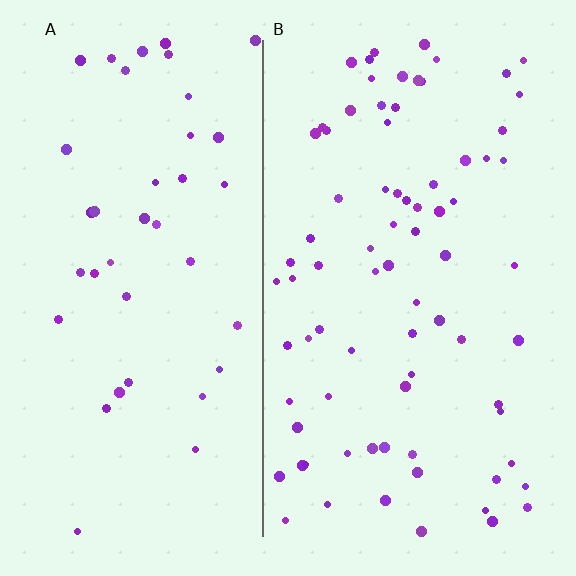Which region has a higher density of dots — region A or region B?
B (the right).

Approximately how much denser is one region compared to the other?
Approximately 2.0× — region B over region A.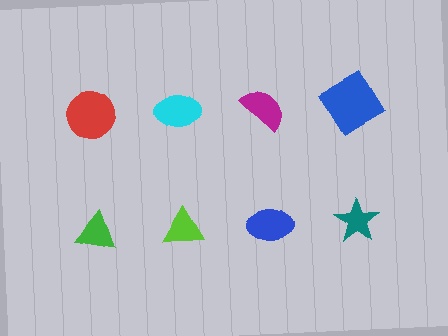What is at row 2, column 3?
A blue ellipse.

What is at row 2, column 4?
A teal star.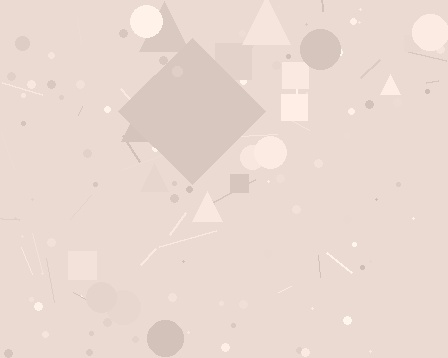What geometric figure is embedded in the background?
A diamond is embedded in the background.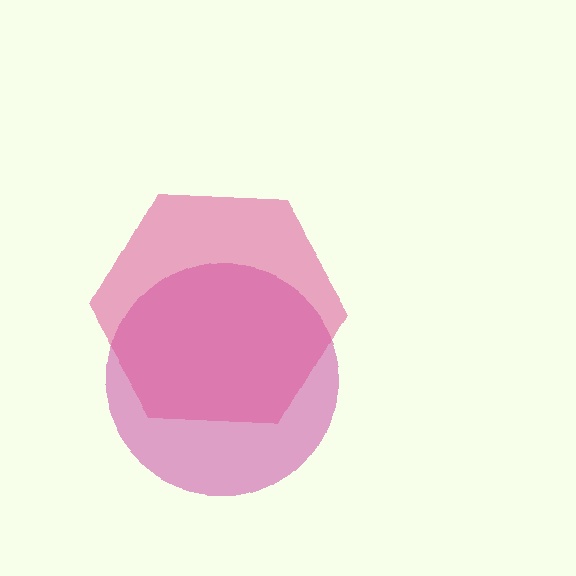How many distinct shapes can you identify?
There are 2 distinct shapes: a magenta circle, a pink hexagon.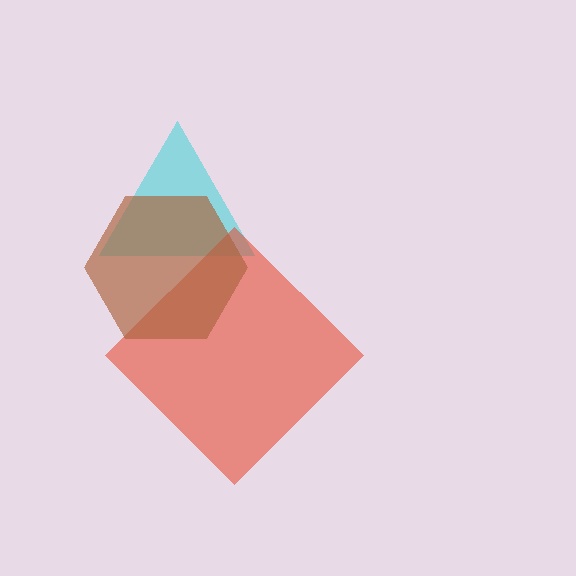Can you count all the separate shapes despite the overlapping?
Yes, there are 3 separate shapes.